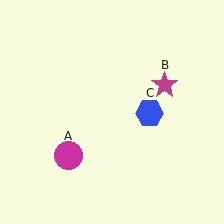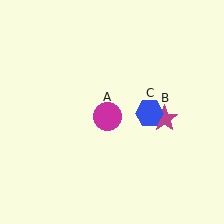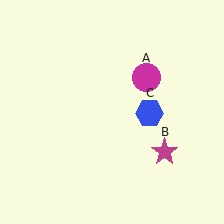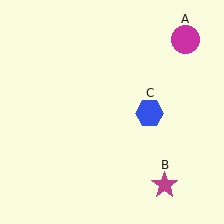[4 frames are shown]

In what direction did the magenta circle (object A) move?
The magenta circle (object A) moved up and to the right.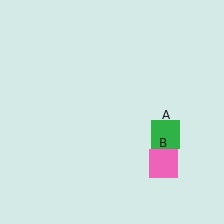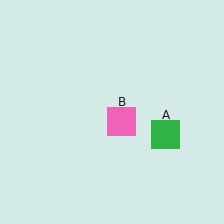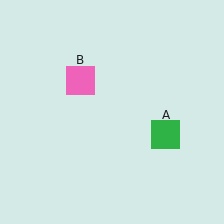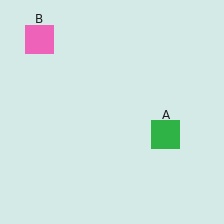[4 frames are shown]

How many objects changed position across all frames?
1 object changed position: pink square (object B).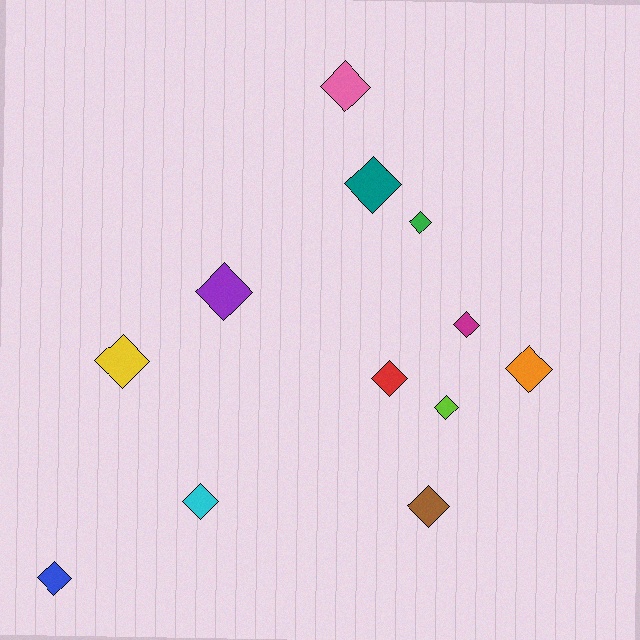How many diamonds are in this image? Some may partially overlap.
There are 12 diamonds.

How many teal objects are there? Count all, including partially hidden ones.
There is 1 teal object.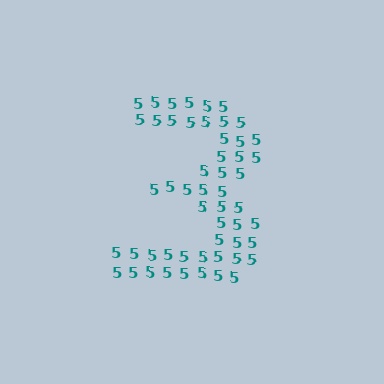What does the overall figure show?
The overall figure shows the digit 3.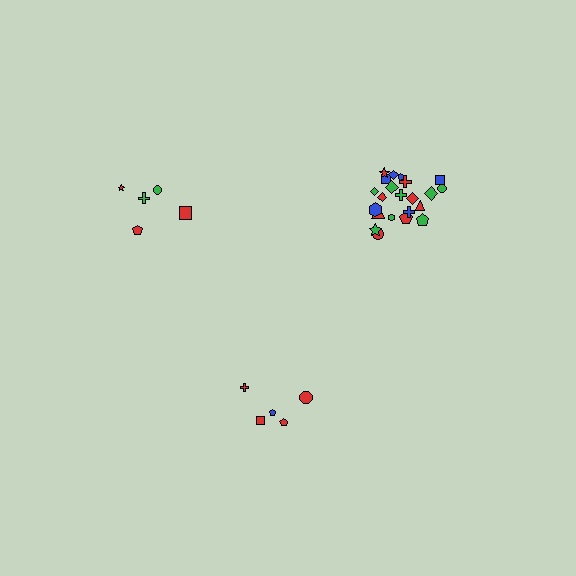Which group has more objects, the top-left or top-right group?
The top-right group.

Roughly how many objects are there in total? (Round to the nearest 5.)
Roughly 30 objects in total.